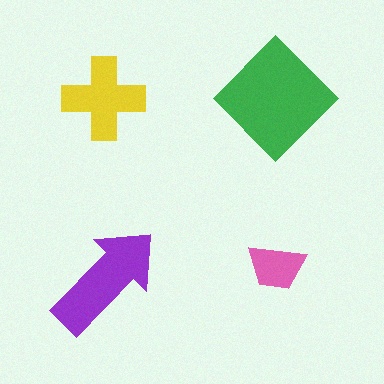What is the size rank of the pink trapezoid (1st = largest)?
4th.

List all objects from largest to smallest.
The green diamond, the purple arrow, the yellow cross, the pink trapezoid.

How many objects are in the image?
There are 4 objects in the image.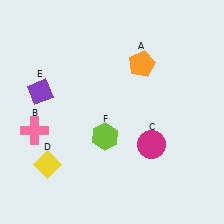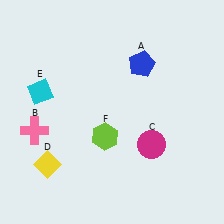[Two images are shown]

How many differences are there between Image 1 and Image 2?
There are 2 differences between the two images.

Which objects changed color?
A changed from orange to blue. E changed from purple to cyan.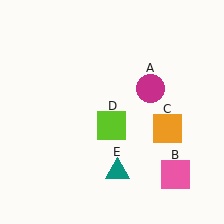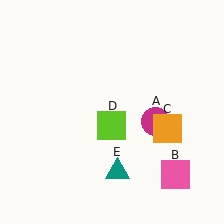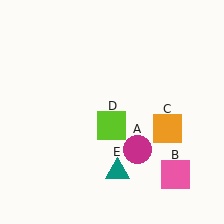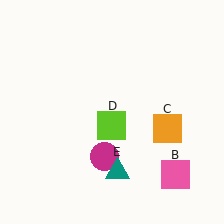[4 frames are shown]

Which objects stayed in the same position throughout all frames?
Pink square (object B) and orange square (object C) and lime square (object D) and teal triangle (object E) remained stationary.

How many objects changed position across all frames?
1 object changed position: magenta circle (object A).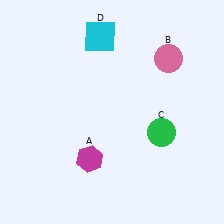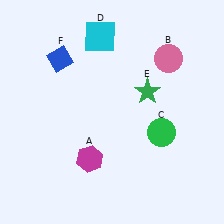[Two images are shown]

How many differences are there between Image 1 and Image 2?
There are 2 differences between the two images.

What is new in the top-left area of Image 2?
A blue diamond (F) was added in the top-left area of Image 2.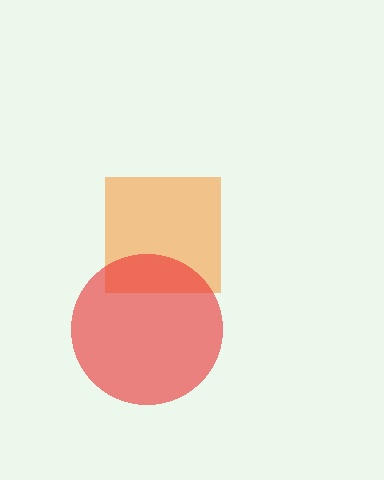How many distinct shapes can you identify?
There are 2 distinct shapes: an orange square, a red circle.